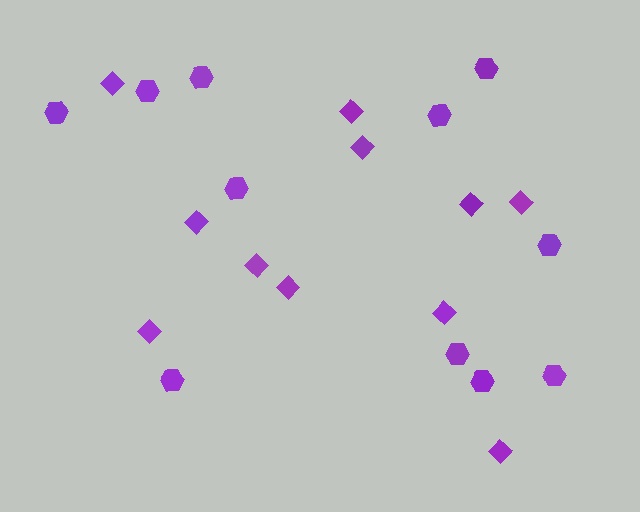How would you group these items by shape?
There are 2 groups: one group of diamonds (11) and one group of hexagons (11).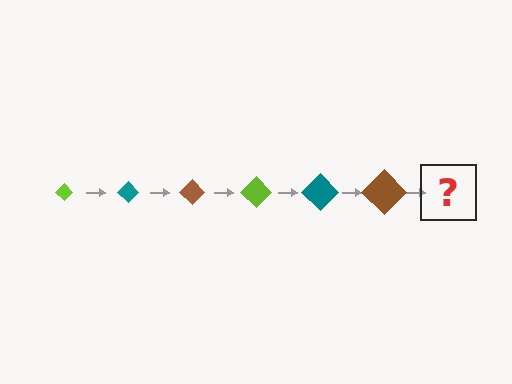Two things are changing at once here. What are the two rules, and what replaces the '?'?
The two rules are that the diamond grows larger each step and the color cycles through lime, teal, and brown. The '?' should be a lime diamond, larger than the previous one.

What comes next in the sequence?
The next element should be a lime diamond, larger than the previous one.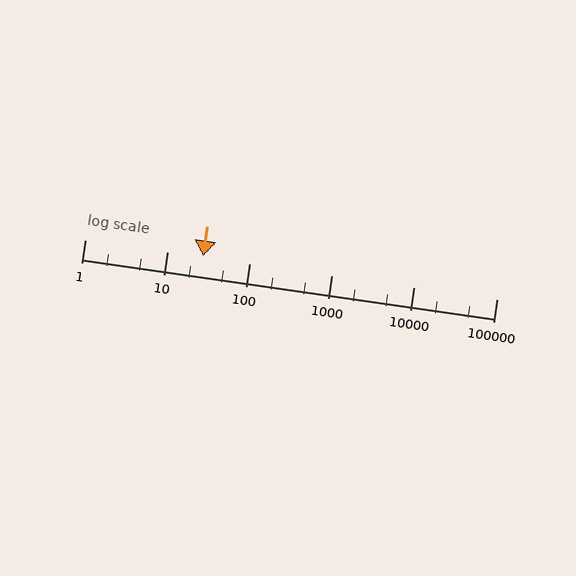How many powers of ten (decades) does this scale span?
The scale spans 5 decades, from 1 to 100000.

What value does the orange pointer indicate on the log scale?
The pointer indicates approximately 27.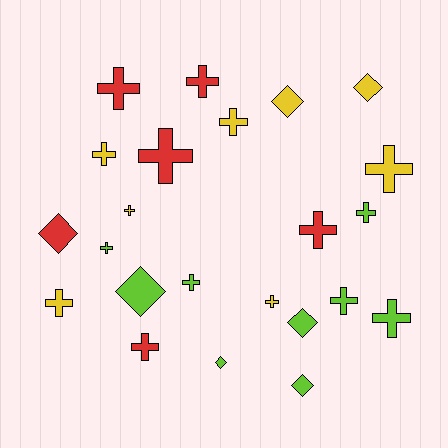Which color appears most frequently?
Lime, with 9 objects.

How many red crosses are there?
There are 5 red crosses.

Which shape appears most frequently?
Cross, with 16 objects.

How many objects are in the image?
There are 23 objects.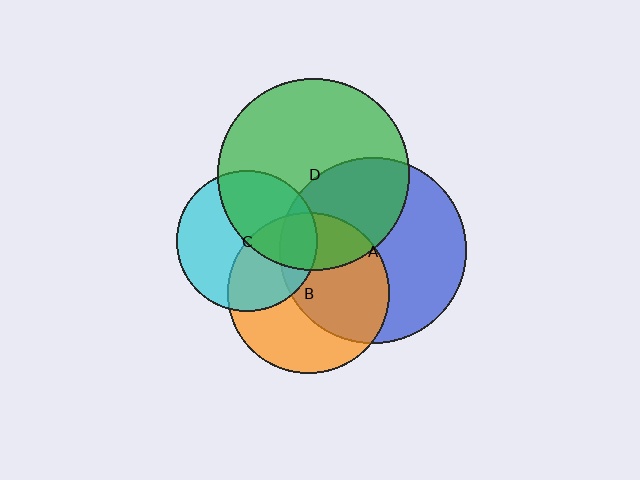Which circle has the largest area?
Circle D (green).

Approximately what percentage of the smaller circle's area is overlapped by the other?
Approximately 50%.